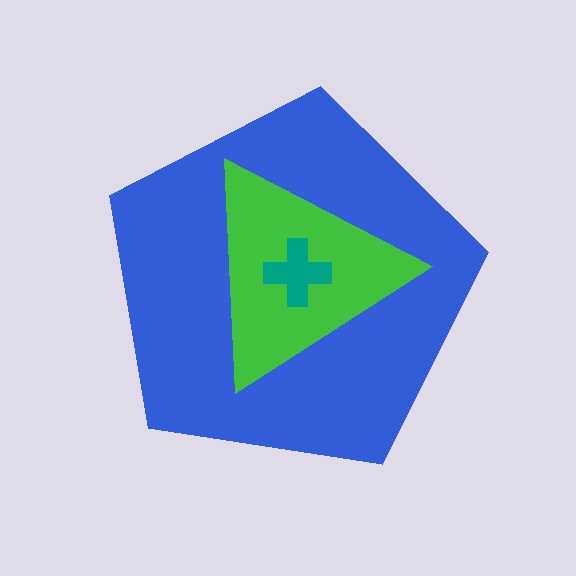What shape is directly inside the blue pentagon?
The green triangle.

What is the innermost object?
The teal cross.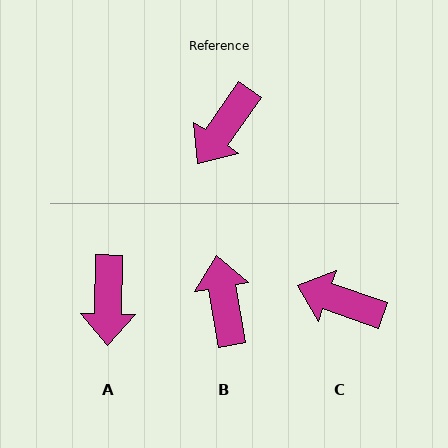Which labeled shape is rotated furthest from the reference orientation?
B, about 135 degrees away.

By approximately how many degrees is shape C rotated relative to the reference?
Approximately 74 degrees clockwise.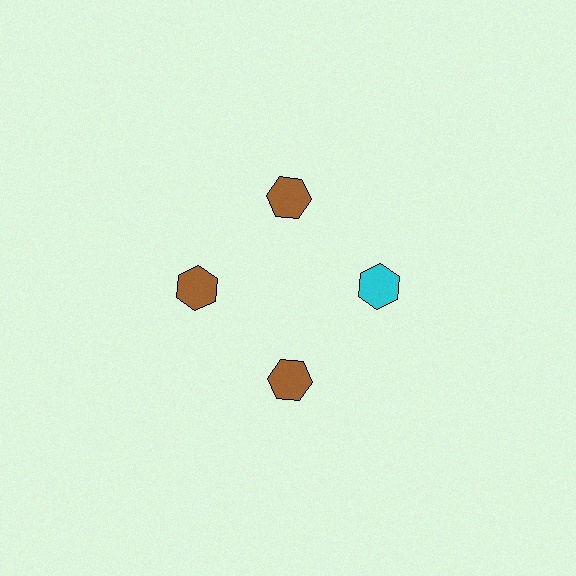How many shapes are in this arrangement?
There are 4 shapes arranged in a ring pattern.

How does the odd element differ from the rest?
It has a different color: cyan instead of brown.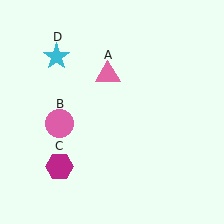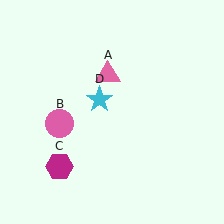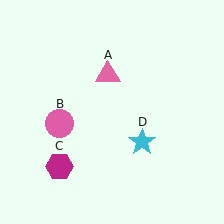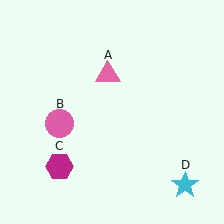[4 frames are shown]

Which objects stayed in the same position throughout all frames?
Pink triangle (object A) and pink circle (object B) and magenta hexagon (object C) remained stationary.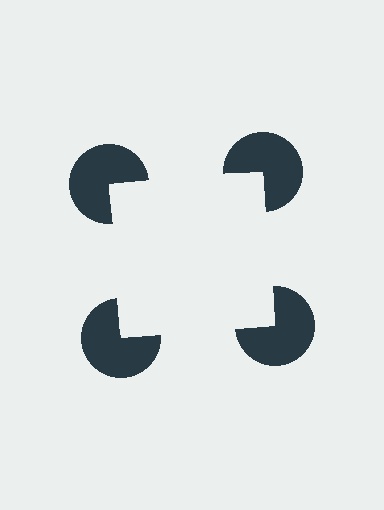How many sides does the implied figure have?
4 sides.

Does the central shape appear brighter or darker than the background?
It typically appears slightly brighter than the background, even though no actual brightness change is drawn.